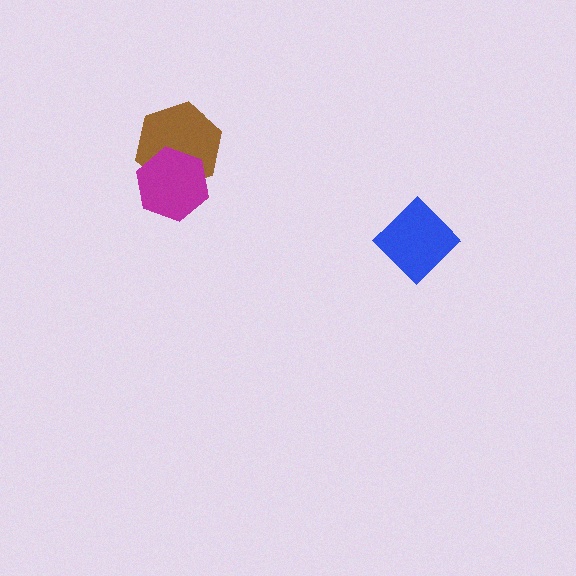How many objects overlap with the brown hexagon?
1 object overlaps with the brown hexagon.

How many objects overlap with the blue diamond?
0 objects overlap with the blue diamond.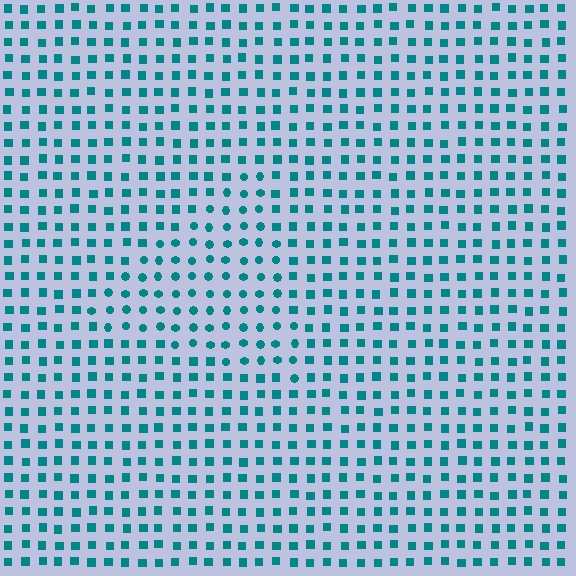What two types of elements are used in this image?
The image uses circles inside the triangle region and squares outside it.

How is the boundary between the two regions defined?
The boundary is defined by a change in element shape: circles inside vs. squares outside. All elements share the same color and spacing.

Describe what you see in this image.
The image is filled with small teal elements arranged in a uniform grid. A triangle-shaped region contains circles, while the surrounding area contains squares. The boundary is defined purely by the change in element shape.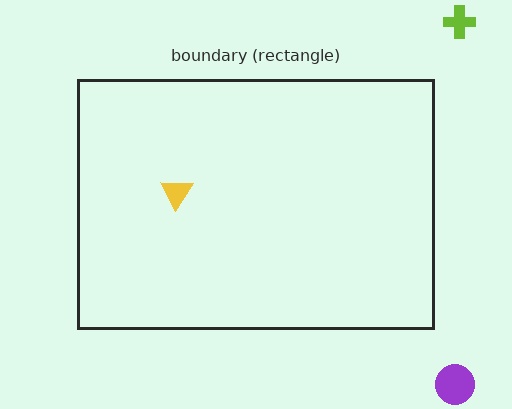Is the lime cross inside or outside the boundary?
Outside.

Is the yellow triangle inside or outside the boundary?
Inside.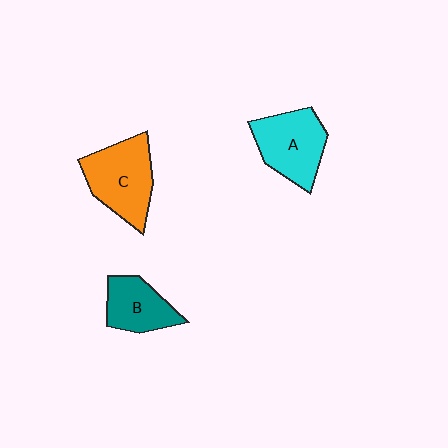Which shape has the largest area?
Shape C (orange).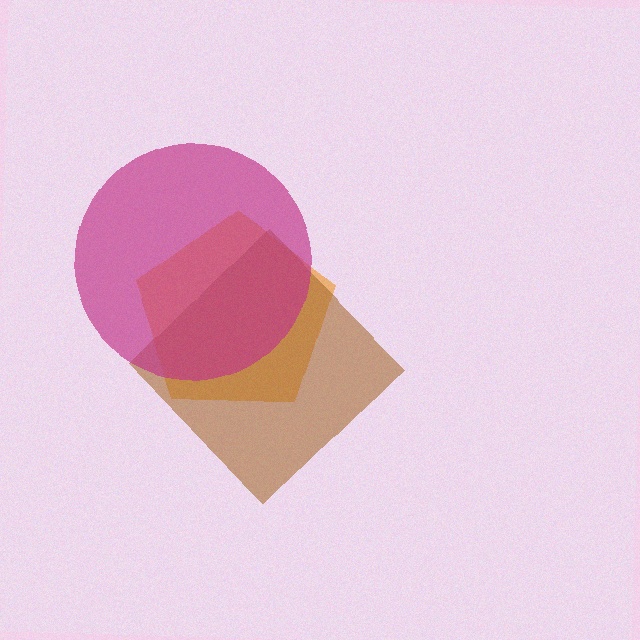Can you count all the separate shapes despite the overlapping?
Yes, there are 3 separate shapes.